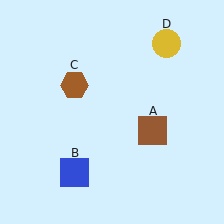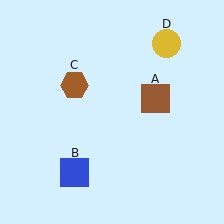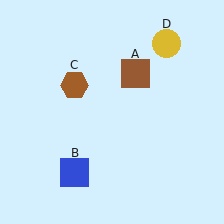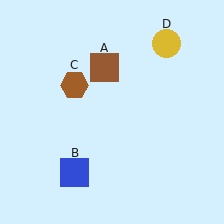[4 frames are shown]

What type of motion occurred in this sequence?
The brown square (object A) rotated counterclockwise around the center of the scene.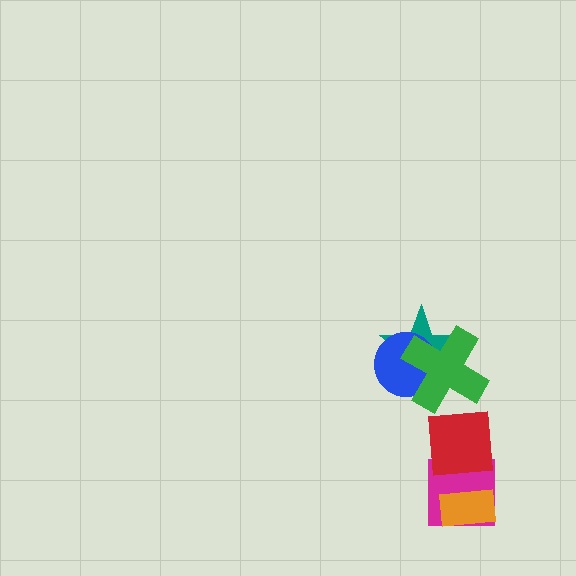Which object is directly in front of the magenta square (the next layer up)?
The orange rectangle is directly in front of the magenta square.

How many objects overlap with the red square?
2 objects overlap with the red square.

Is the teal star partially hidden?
Yes, it is partially covered by another shape.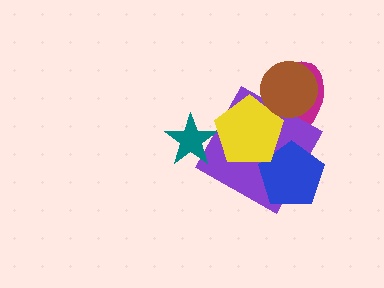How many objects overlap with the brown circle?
3 objects overlap with the brown circle.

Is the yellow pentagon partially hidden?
Yes, it is partially covered by another shape.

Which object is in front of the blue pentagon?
The yellow pentagon is in front of the blue pentagon.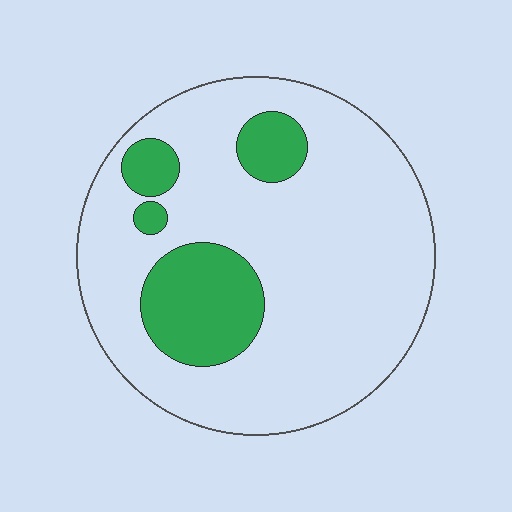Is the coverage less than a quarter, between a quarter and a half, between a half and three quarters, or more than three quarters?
Less than a quarter.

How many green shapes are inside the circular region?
4.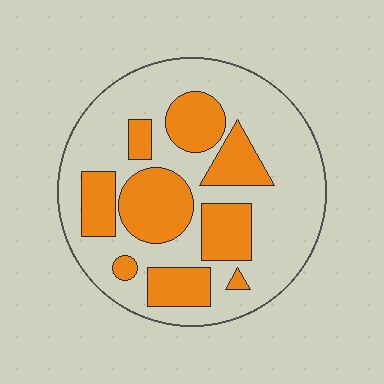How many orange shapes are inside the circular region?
9.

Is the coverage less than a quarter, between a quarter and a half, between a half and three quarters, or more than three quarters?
Between a quarter and a half.